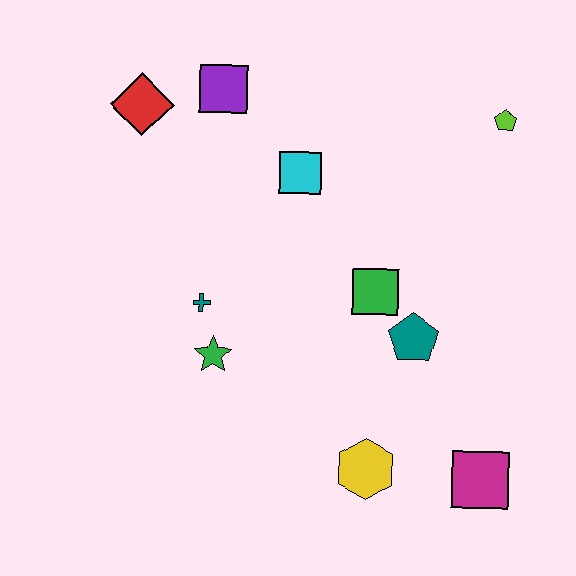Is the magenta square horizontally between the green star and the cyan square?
No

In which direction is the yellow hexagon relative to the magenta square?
The yellow hexagon is to the left of the magenta square.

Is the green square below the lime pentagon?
Yes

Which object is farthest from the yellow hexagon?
The red diamond is farthest from the yellow hexagon.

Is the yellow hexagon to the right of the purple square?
Yes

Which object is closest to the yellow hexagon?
The magenta square is closest to the yellow hexagon.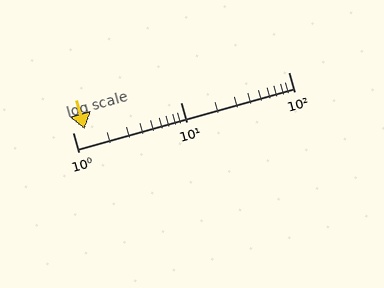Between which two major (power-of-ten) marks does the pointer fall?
The pointer is between 1 and 10.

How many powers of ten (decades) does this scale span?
The scale spans 2 decades, from 1 to 100.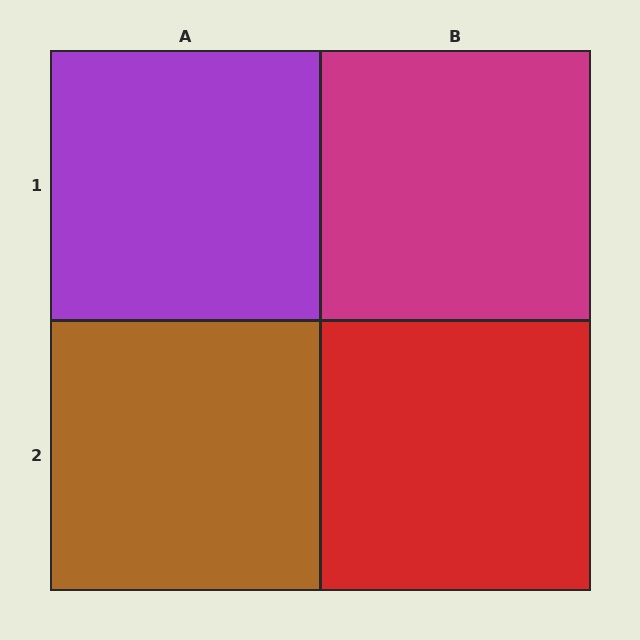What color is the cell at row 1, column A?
Purple.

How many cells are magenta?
1 cell is magenta.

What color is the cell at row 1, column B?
Magenta.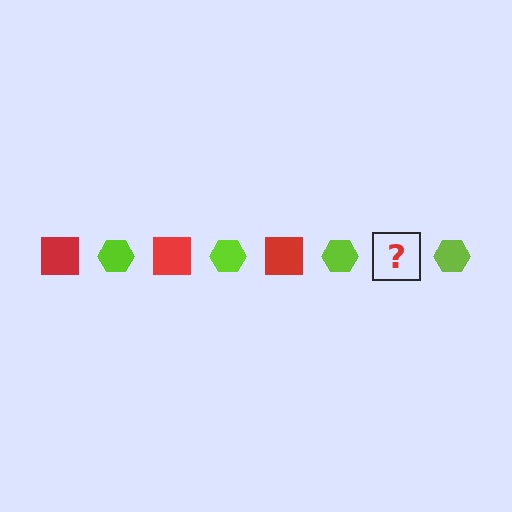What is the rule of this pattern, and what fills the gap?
The rule is that the pattern alternates between red square and lime hexagon. The gap should be filled with a red square.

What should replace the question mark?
The question mark should be replaced with a red square.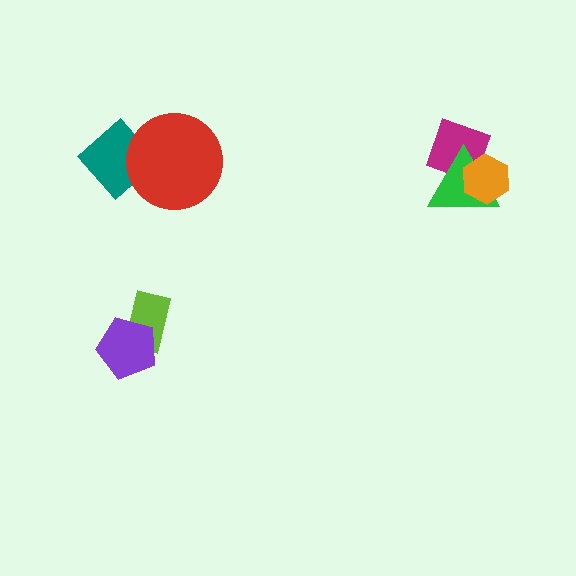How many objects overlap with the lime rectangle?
1 object overlaps with the lime rectangle.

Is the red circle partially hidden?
No, no other shape covers it.